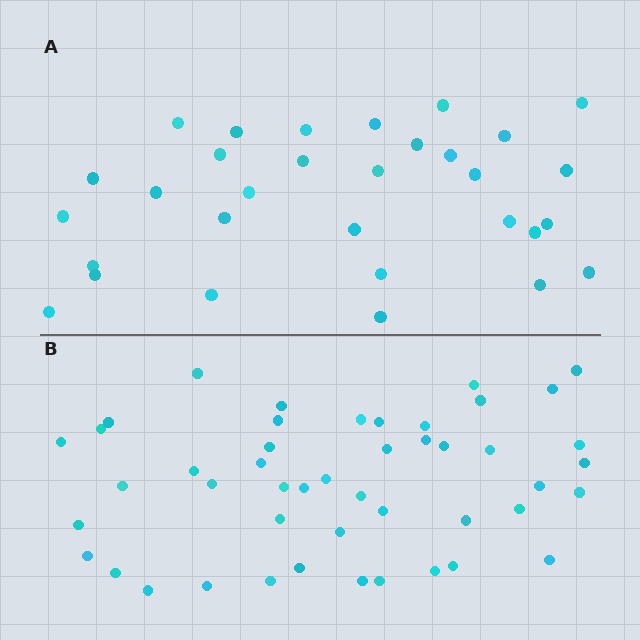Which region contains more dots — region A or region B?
Region B (the bottom region) has more dots.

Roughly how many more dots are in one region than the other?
Region B has approximately 15 more dots than region A.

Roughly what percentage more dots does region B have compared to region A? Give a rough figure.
About 50% more.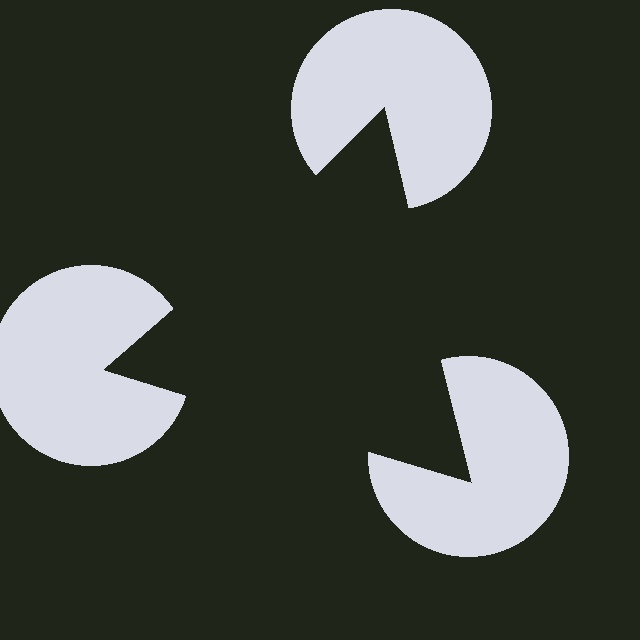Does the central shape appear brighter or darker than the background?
It typically appears slightly darker than the background, even though no actual brightness change is drawn.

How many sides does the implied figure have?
3 sides.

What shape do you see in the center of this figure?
An illusory triangle — its edges are inferred from the aligned wedge cuts in the pac-man discs, not physically drawn.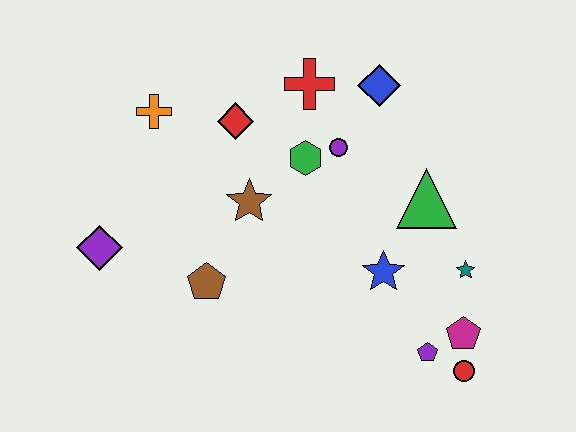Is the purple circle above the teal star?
Yes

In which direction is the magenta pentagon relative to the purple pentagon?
The magenta pentagon is to the right of the purple pentagon.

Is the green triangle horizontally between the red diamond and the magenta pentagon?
Yes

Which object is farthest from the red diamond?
The red circle is farthest from the red diamond.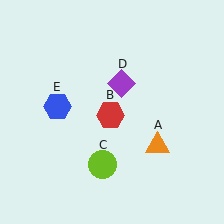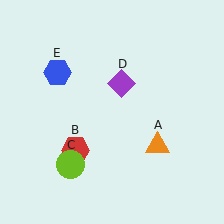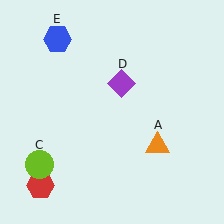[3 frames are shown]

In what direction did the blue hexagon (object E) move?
The blue hexagon (object E) moved up.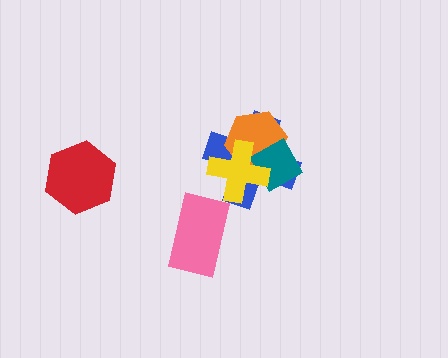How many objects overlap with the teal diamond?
3 objects overlap with the teal diamond.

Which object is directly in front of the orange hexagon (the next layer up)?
The teal diamond is directly in front of the orange hexagon.